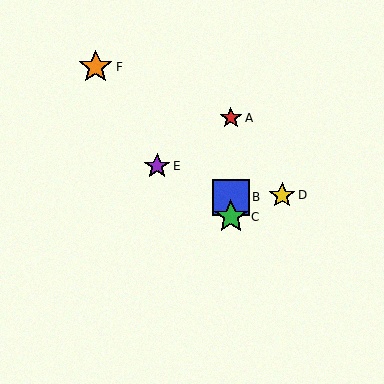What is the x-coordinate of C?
Object C is at x≈231.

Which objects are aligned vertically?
Objects A, B, C are aligned vertically.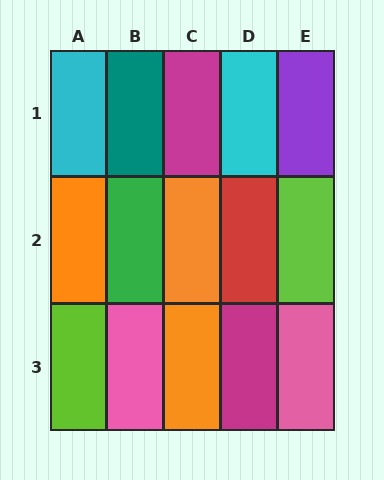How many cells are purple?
1 cell is purple.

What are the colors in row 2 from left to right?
Orange, green, orange, red, lime.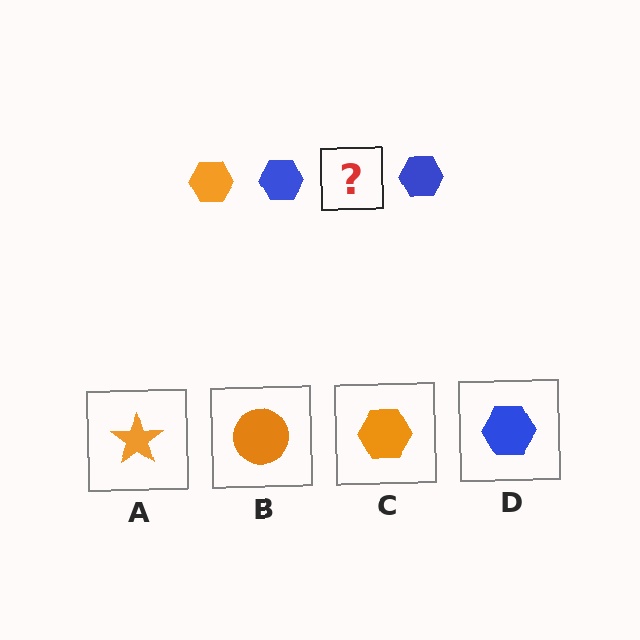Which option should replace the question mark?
Option C.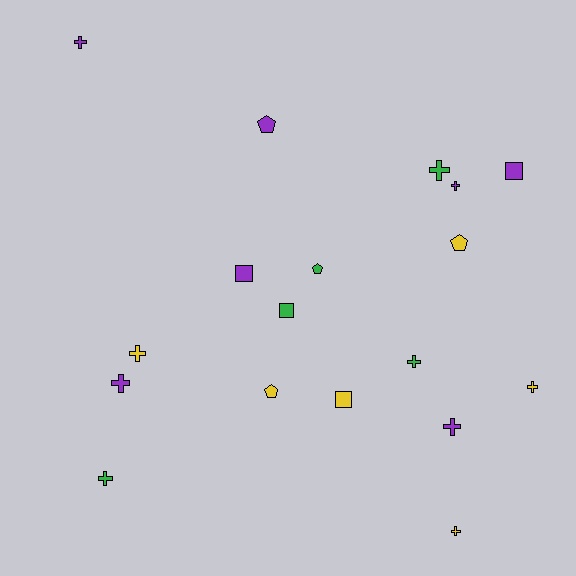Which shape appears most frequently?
Cross, with 10 objects.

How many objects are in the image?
There are 18 objects.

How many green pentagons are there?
There is 1 green pentagon.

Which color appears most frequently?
Purple, with 7 objects.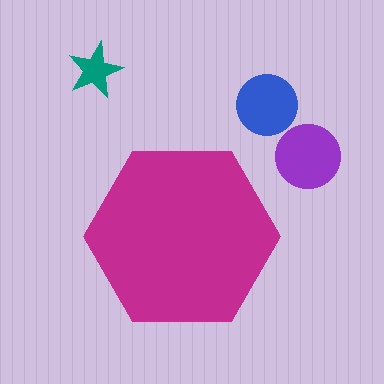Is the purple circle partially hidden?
No, the purple circle is fully visible.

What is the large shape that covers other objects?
A magenta hexagon.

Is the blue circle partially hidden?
No, the blue circle is fully visible.